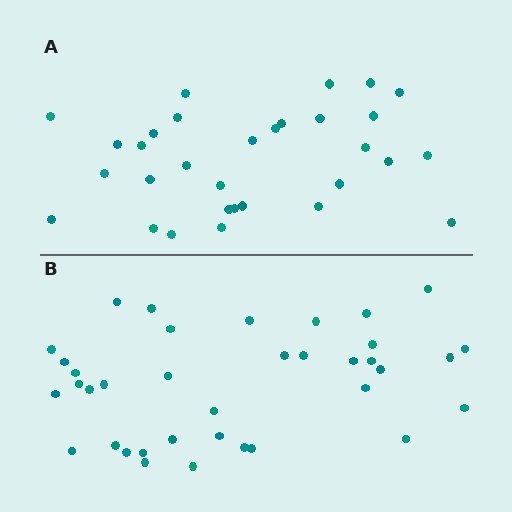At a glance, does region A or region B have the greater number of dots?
Region B (the bottom region) has more dots.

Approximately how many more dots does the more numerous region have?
Region B has about 6 more dots than region A.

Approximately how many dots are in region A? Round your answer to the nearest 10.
About 30 dots. (The exact count is 31, which rounds to 30.)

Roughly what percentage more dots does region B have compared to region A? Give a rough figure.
About 20% more.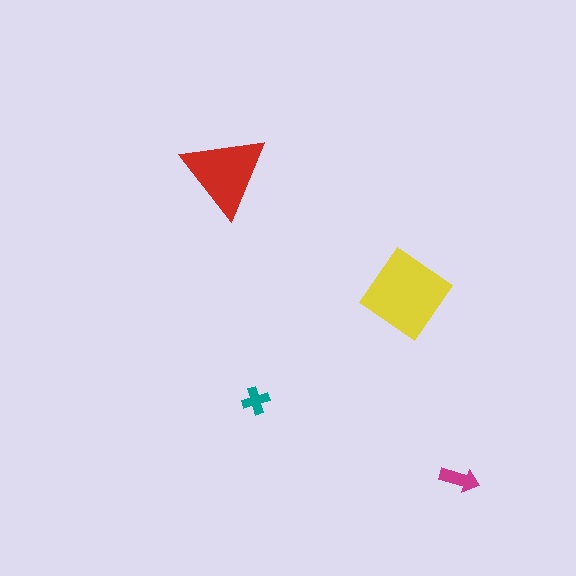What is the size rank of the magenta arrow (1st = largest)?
3rd.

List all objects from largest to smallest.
The yellow diamond, the red triangle, the magenta arrow, the teal cross.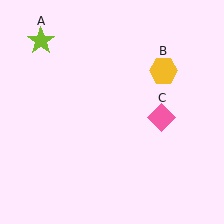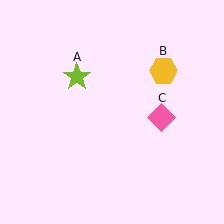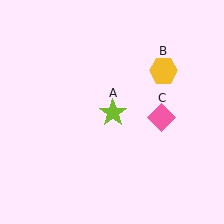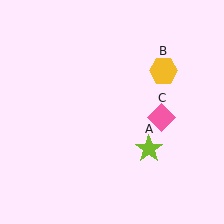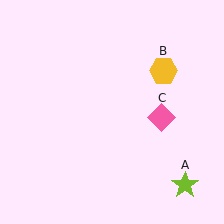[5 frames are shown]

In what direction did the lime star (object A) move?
The lime star (object A) moved down and to the right.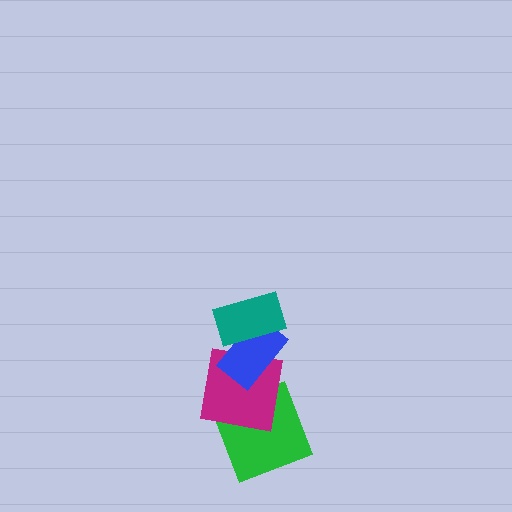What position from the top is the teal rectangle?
The teal rectangle is 1st from the top.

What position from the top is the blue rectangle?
The blue rectangle is 2nd from the top.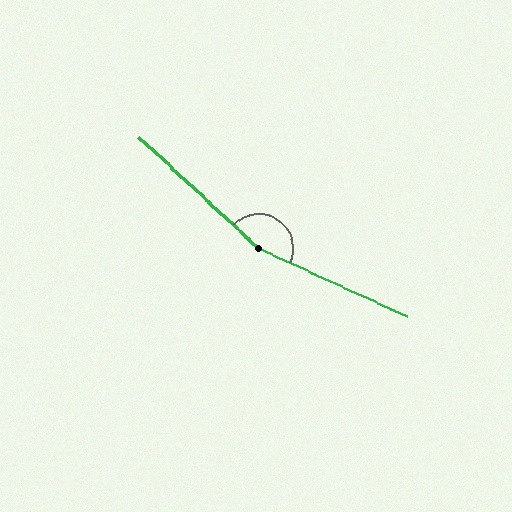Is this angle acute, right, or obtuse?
It is obtuse.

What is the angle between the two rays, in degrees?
Approximately 162 degrees.